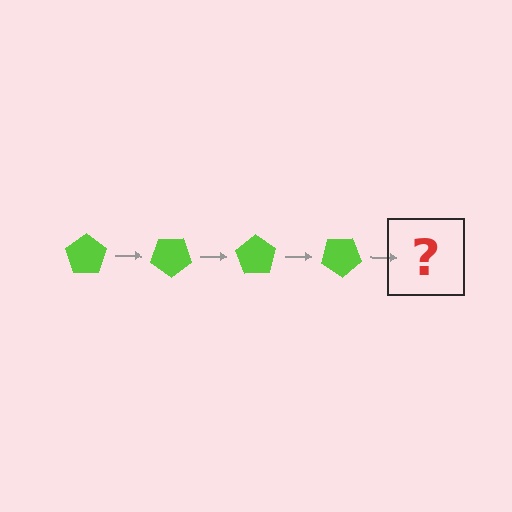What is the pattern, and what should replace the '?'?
The pattern is that the pentagon rotates 35 degrees each step. The '?' should be a lime pentagon rotated 140 degrees.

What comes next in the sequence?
The next element should be a lime pentagon rotated 140 degrees.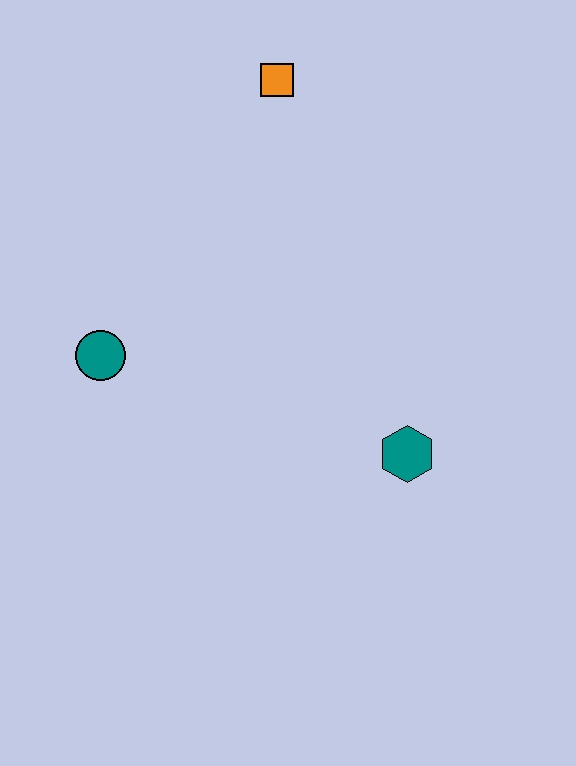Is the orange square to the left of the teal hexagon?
Yes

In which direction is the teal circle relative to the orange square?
The teal circle is below the orange square.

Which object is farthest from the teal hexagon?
The orange square is farthest from the teal hexagon.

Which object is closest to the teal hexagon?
The teal circle is closest to the teal hexagon.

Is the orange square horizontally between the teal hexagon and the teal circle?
Yes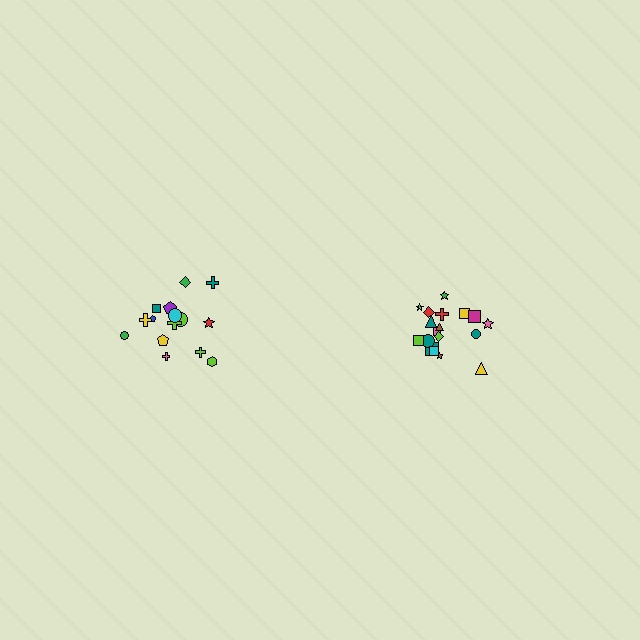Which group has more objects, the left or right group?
The right group.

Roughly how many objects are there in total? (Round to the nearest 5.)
Roughly 35 objects in total.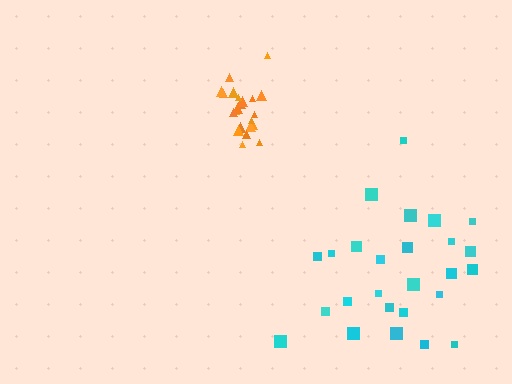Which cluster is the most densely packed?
Orange.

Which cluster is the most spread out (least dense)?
Cyan.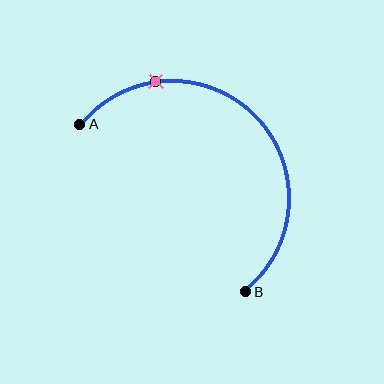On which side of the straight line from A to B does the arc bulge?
The arc bulges above and to the right of the straight line connecting A and B.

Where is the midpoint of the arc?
The arc midpoint is the point on the curve farthest from the straight line joining A and B. It sits above and to the right of that line.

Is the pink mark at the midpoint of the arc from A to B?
No. The pink mark lies on the arc but is closer to endpoint A. The arc midpoint would be at the point on the curve equidistant along the arc from both A and B.